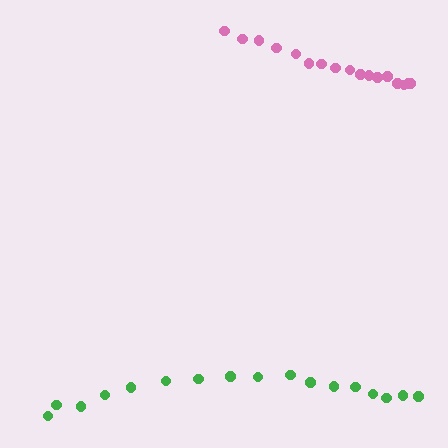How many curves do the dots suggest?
There are 2 distinct paths.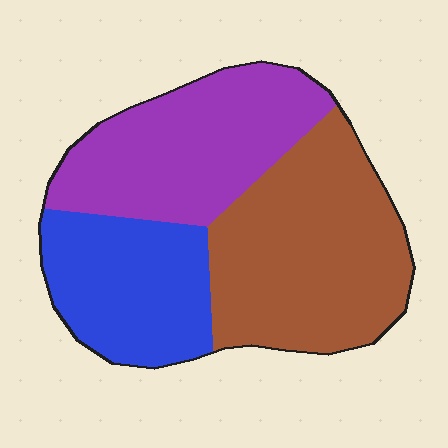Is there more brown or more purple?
Brown.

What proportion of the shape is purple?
Purple covers roughly 35% of the shape.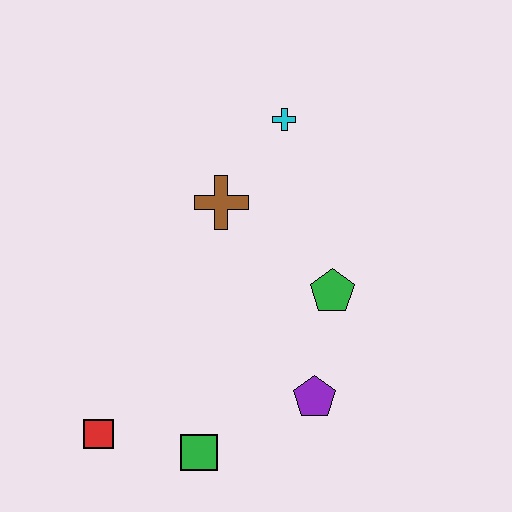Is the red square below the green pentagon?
Yes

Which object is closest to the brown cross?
The cyan cross is closest to the brown cross.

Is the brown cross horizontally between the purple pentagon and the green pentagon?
No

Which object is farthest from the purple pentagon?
The cyan cross is farthest from the purple pentagon.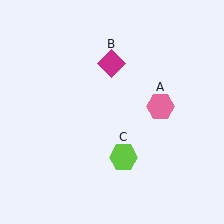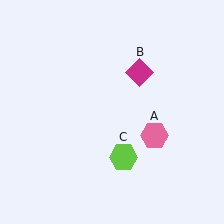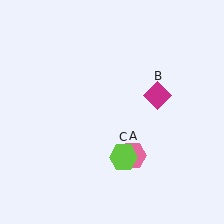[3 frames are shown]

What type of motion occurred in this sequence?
The pink hexagon (object A), magenta diamond (object B) rotated clockwise around the center of the scene.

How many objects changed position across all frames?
2 objects changed position: pink hexagon (object A), magenta diamond (object B).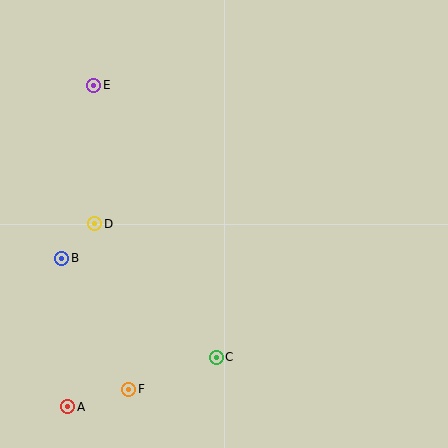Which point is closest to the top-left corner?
Point E is closest to the top-left corner.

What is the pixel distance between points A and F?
The distance between A and F is 63 pixels.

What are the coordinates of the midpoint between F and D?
The midpoint between F and D is at (112, 306).